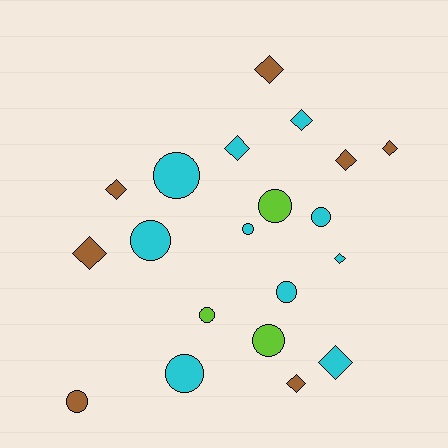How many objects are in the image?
There are 20 objects.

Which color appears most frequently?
Cyan, with 10 objects.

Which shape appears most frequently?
Diamond, with 10 objects.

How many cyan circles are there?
There are 6 cyan circles.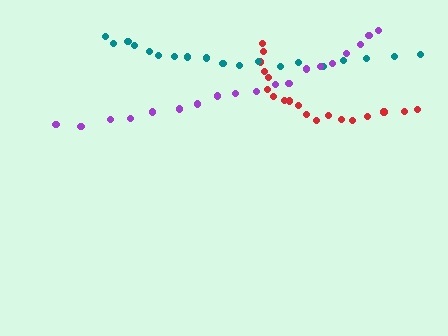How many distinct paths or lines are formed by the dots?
There are 3 distinct paths.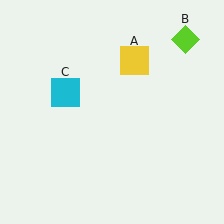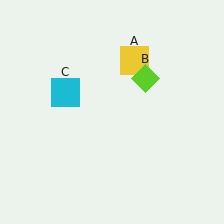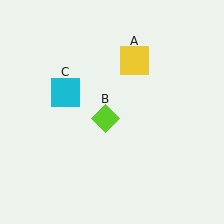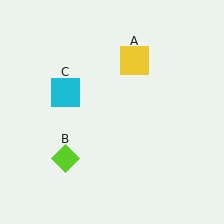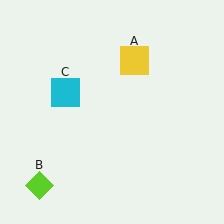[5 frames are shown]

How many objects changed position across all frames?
1 object changed position: lime diamond (object B).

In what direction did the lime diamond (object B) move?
The lime diamond (object B) moved down and to the left.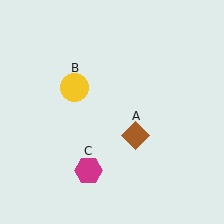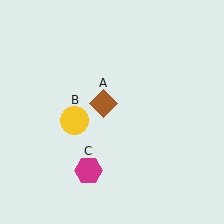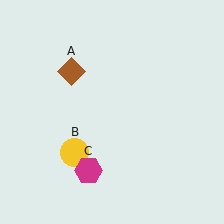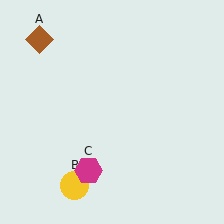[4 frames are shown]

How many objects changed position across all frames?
2 objects changed position: brown diamond (object A), yellow circle (object B).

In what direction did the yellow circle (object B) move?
The yellow circle (object B) moved down.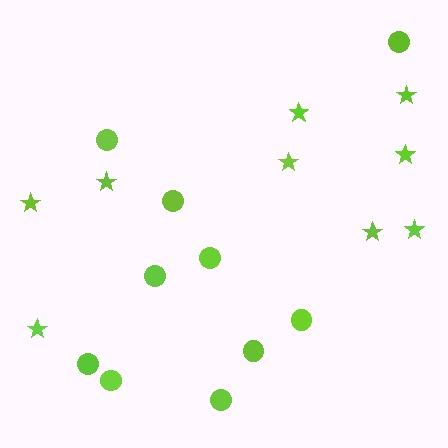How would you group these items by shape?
There are 2 groups: one group of circles (10) and one group of stars (9).